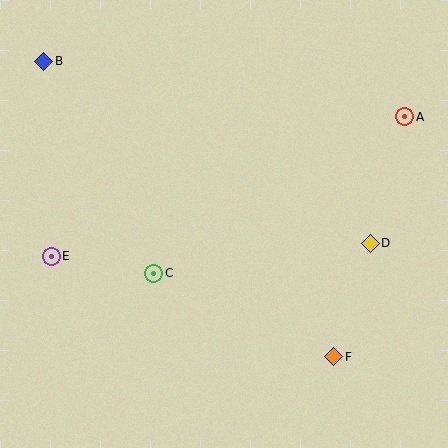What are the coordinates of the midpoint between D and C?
The midpoint between D and C is at (262, 258).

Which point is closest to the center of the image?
Point C at (154, 273) is closest to the center.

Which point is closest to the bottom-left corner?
Point E is closest to the bottom-left corner.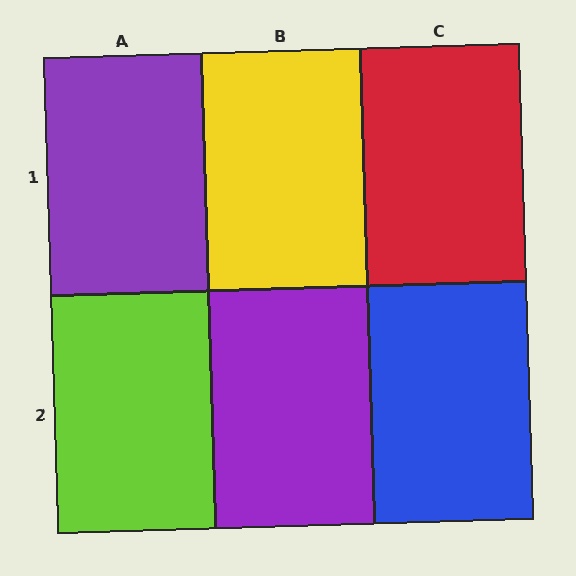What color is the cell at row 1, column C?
Red.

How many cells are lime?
1 cell is lime.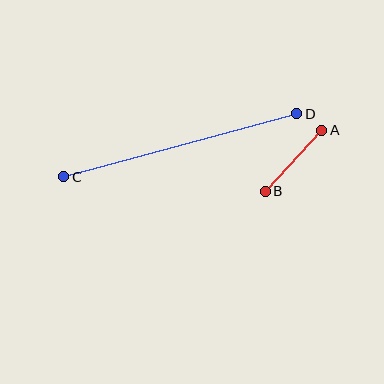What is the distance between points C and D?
The distance is approximately 241 pixels.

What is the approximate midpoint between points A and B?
The midpoint is at approximately (294, 161) pixels.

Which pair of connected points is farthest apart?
Points C and D are farthest apart.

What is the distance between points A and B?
The distance is approximately 83 pixels.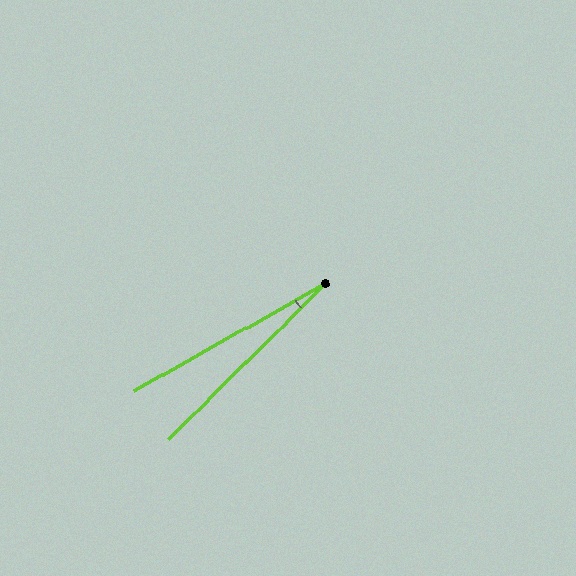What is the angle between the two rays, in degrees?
Approximately 16 degrees.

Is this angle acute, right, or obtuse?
It is acute.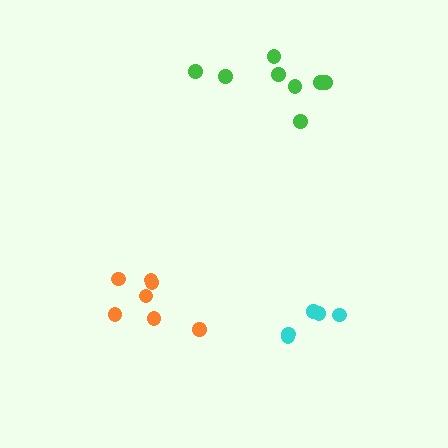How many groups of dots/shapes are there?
There are 3 groups.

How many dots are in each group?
Group 1: 8 dots, Group 2: 5 dots, Group 3: 7 dots (20 total).